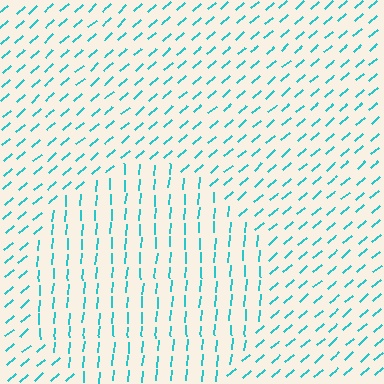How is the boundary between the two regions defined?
The boundary is defined purely by a change in line orientation (approximately 45 degrees difference). All lines are the same color and thickness.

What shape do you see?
I see a circle.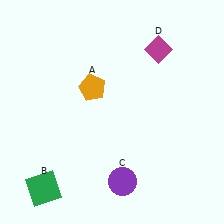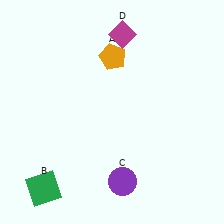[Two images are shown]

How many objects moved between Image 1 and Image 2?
2 objects moved between the two images.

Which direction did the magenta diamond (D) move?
The magenta diamond (D) moved left.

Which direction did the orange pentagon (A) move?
The orange pentagon (A) moved up.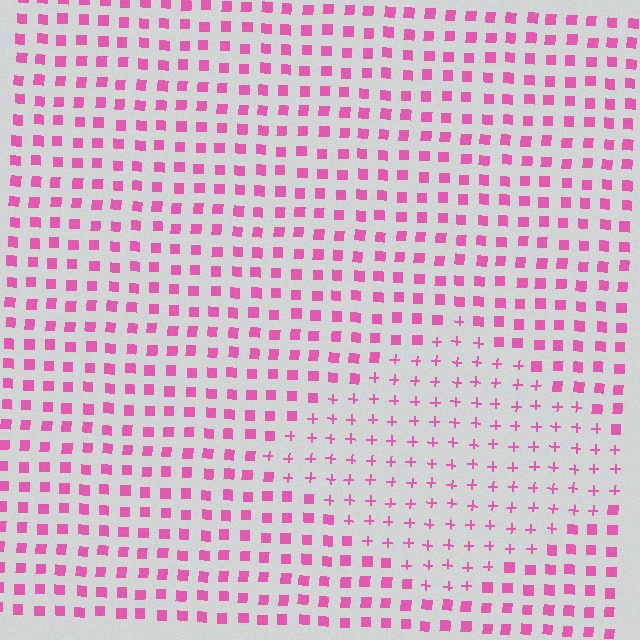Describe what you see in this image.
The image is filled with small pink elements arranged in a uniform grid. A diamond-shaped region contains plus signs, while the surrounding area contains squares. The boundary is defined purely by the change in element shape.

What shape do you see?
I see a diamond.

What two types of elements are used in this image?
The image uses plus signs inside the diamond region and squares outside it.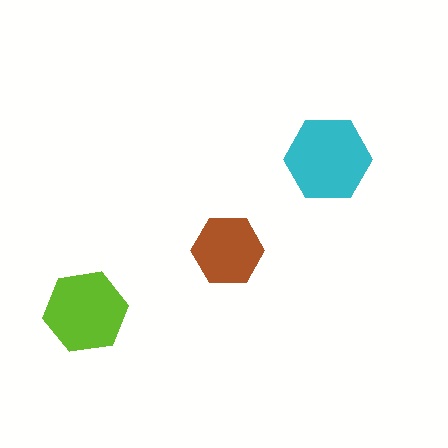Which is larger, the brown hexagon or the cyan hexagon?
The cyan one.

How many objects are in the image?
There are 3 objects in the image.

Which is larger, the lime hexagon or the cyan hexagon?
The cyan one.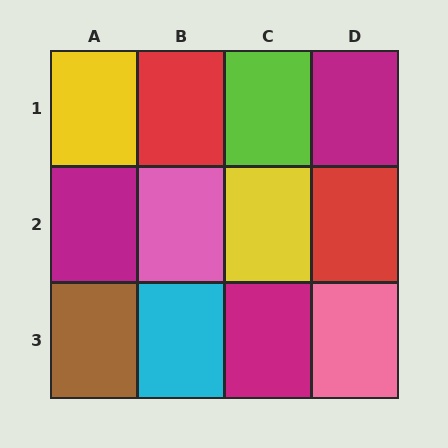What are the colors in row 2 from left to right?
Magenta, pink, yellow, red.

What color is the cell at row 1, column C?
Lime.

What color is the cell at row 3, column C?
Magenta.